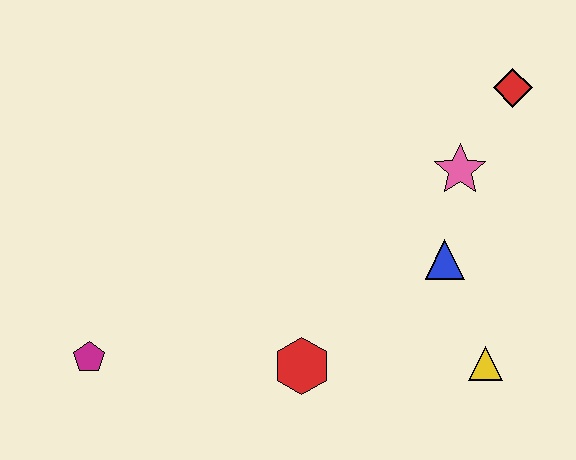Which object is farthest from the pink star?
The magenta pentagon is farthest from the pink star.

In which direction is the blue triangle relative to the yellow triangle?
The blue triangle is above the yellow triangle.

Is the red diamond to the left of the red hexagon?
No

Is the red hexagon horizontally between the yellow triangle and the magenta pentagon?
Yes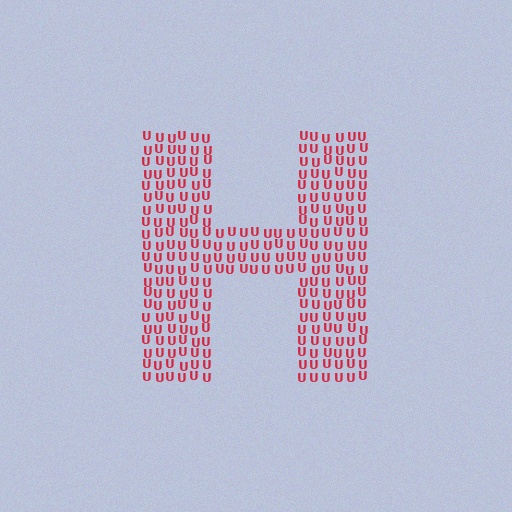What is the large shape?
The large shape is the letter H.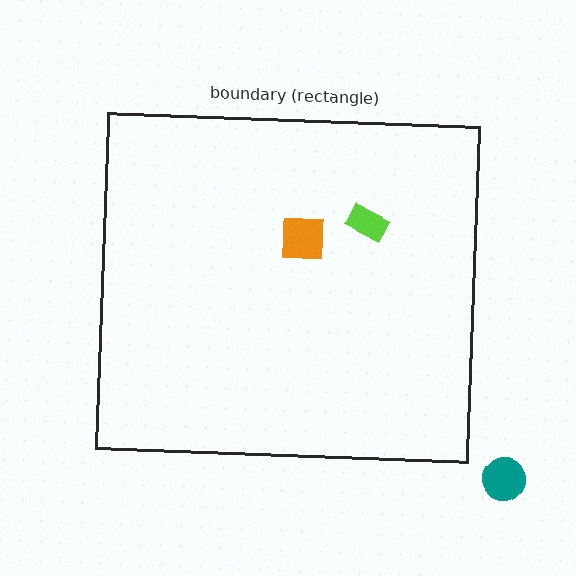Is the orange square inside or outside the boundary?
Inside.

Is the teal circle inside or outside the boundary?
Outside.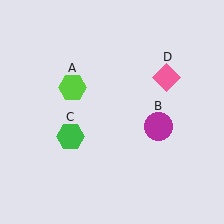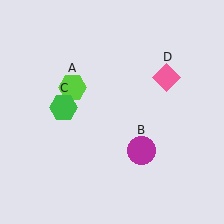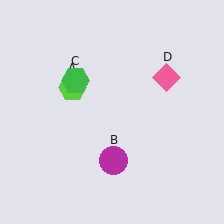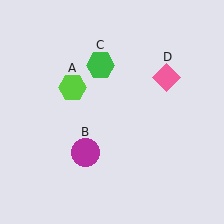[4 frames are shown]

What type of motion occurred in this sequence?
The magenta circle (object B), green hexagon (object C) rotated clockwise around the center of the scene.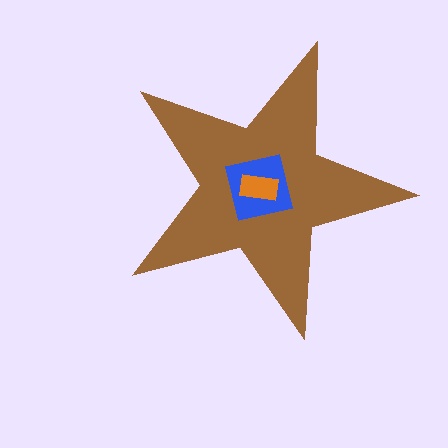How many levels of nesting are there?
3.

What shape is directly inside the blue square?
The orange rectangle.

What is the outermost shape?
The brown star.